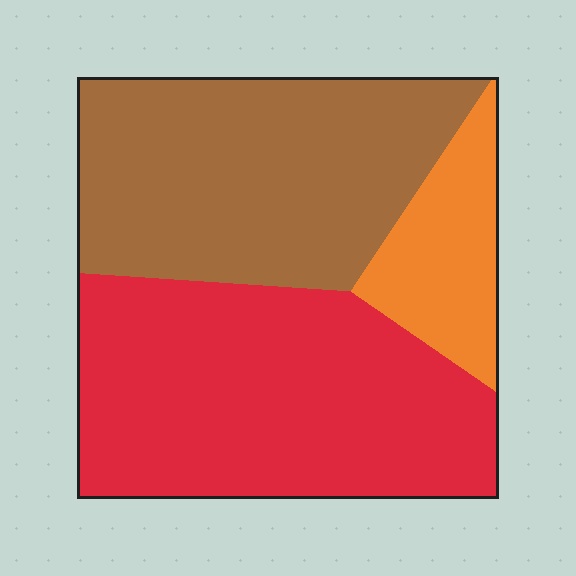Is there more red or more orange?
Red.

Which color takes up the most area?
Red, at roughly 45%.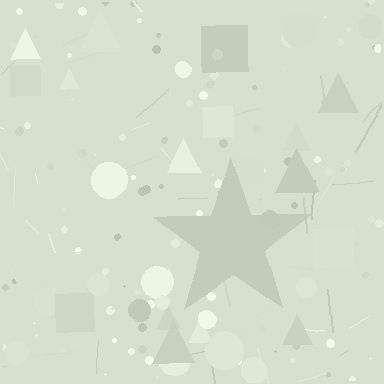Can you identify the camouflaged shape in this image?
The camouflaged shape is a star.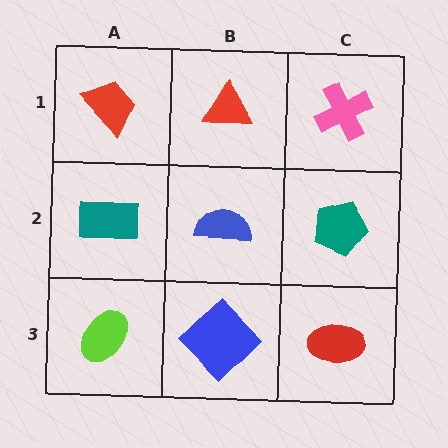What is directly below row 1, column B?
A blue semicircle.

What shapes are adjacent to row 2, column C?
A pink cross (row 1, column C), a red ellipse (row 3, column C), a blue semicircle (row 2, column B).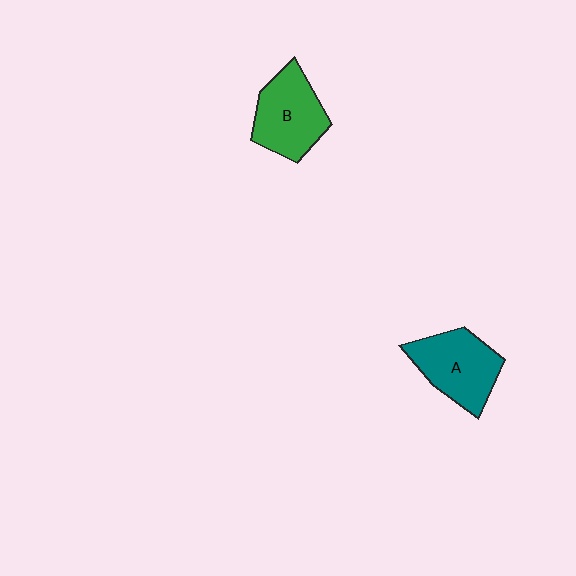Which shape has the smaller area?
Shape B (green).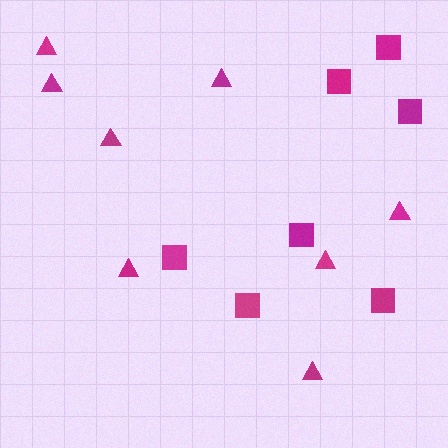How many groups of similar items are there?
There are 2 groups: one group of triangles (8) and one group of squares (7).